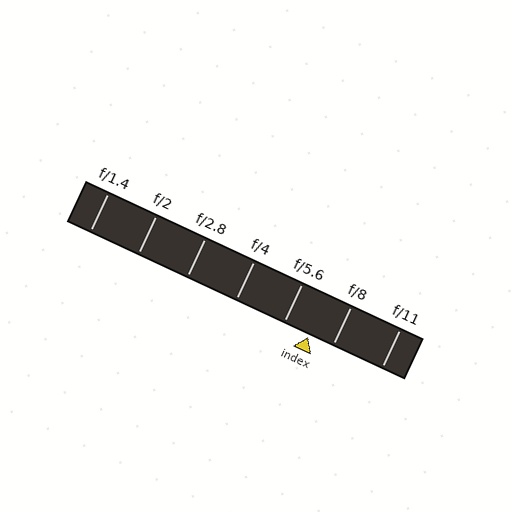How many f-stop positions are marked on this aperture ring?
There are 7 f-stop positions marked.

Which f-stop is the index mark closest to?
The index mark is closest to f/8.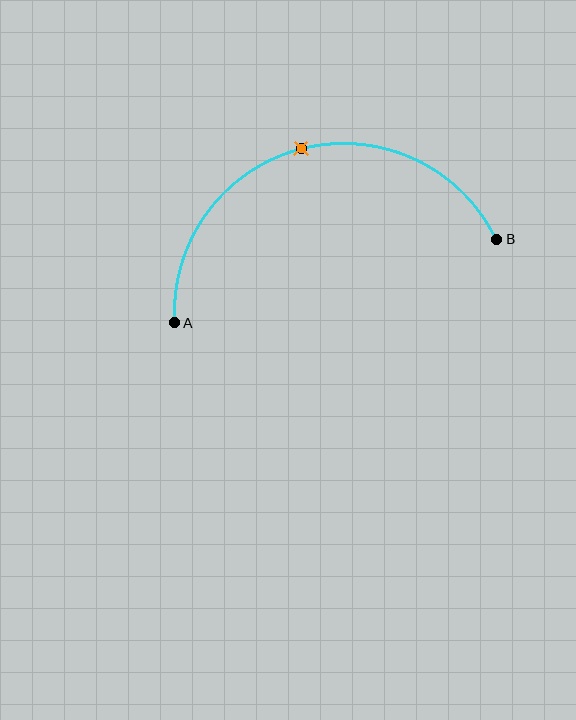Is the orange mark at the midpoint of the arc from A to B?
Yes. The orange mark lies on the arc at equal arc-length from both A and B — it is the arc midpoint.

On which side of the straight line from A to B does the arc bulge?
The arc bulges above the straight line connecting A and B.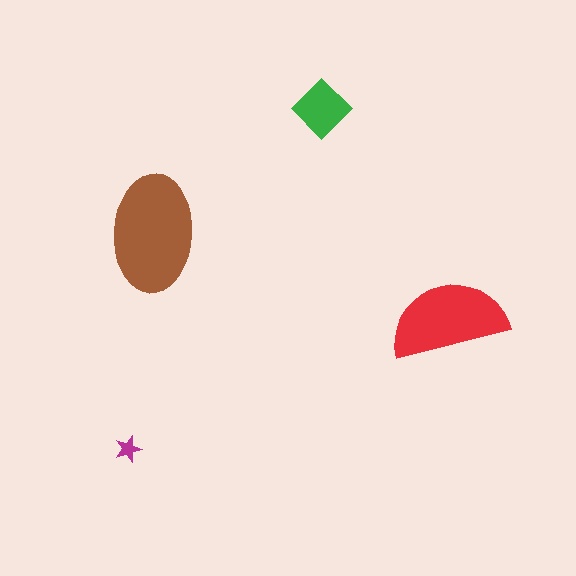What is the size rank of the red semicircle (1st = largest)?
2nd.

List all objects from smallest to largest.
The magenta star, the green diamond, the red semicircle, the brown ellipse.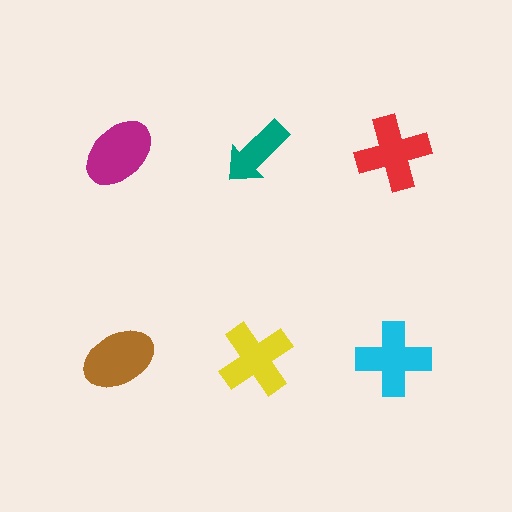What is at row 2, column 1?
A brown ellipse.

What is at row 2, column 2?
A yellow cross.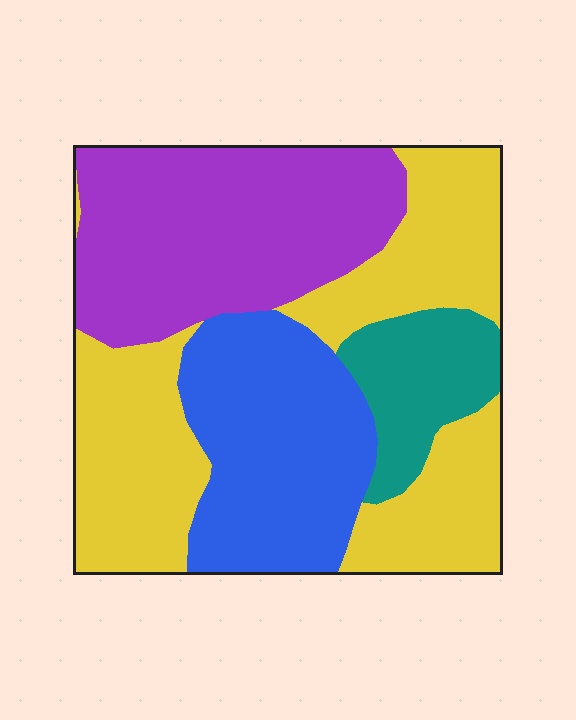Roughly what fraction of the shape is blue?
Blue takes up about one quarter (1/4) of the shape.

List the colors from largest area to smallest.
From largest to smallest: yellow, purple, blue, teal.